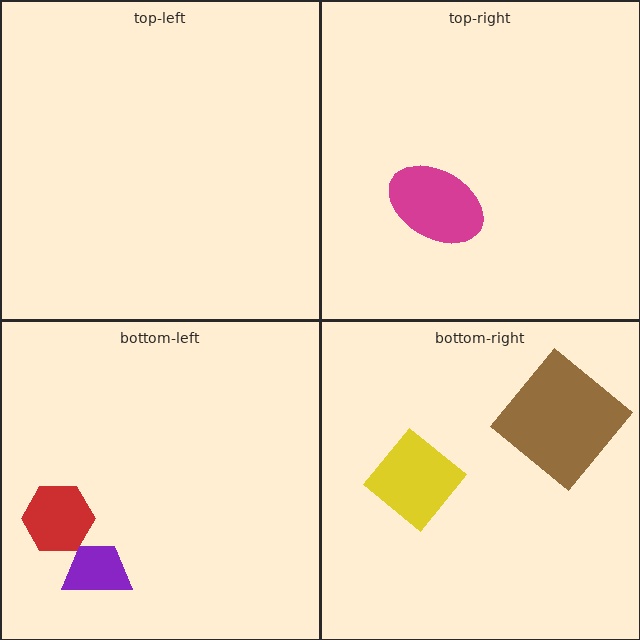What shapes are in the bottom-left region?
The purple trapezoid, the red hexagon.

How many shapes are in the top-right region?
1.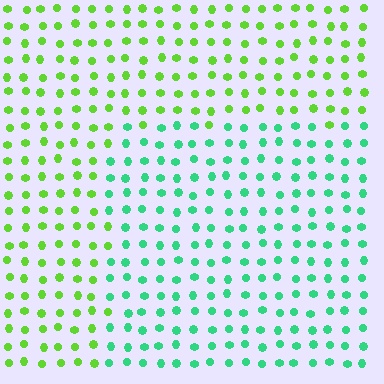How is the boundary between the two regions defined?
The boundary is defined purely by a slight shift in hue (about 47 degrees). Spacing, size, and orientation are identical on both sides.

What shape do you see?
I see a rectangle.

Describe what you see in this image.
The image is filled with small lime elements in a uniform arrangement. A rectangle-shaped region is visible where the elements are tinted to a slightly different hue, forming a subtle color boundary.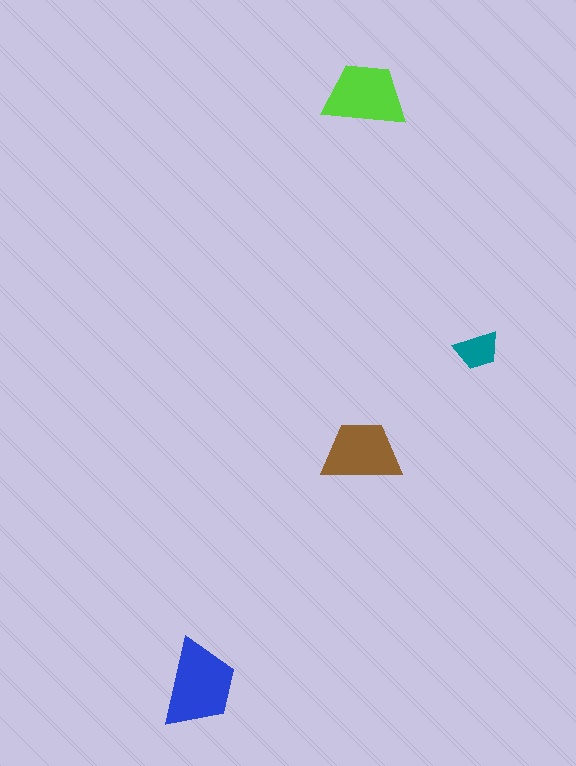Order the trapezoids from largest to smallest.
the blue one, the lime one, the brown one, the teal one.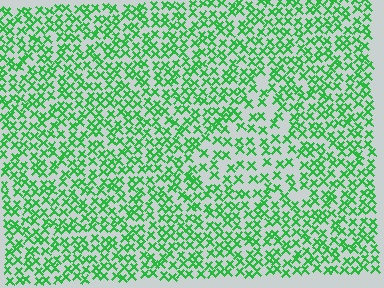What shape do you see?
I see a triangle.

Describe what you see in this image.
The image contains small green elements arranged at two different densities. A triangle-shaped region is visible where the elements are less densely packed than the surrounding area.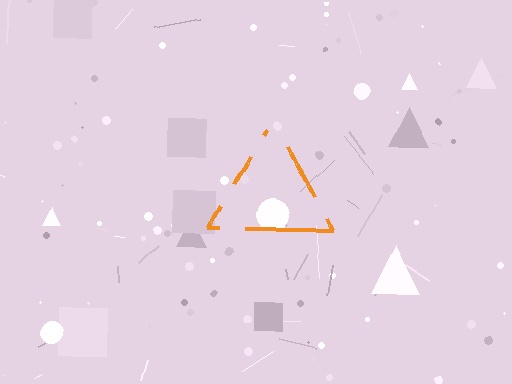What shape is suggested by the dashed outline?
The dashed outline suggests a triangle.